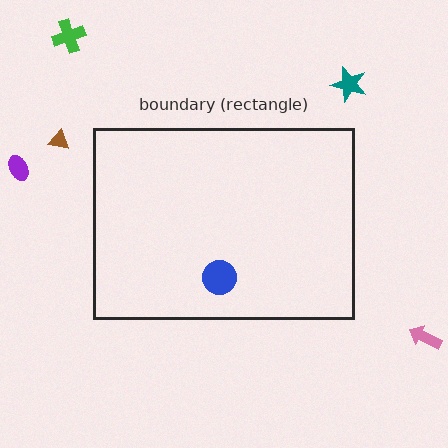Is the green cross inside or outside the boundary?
Outside.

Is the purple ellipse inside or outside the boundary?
Outside.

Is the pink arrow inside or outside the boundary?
Outside.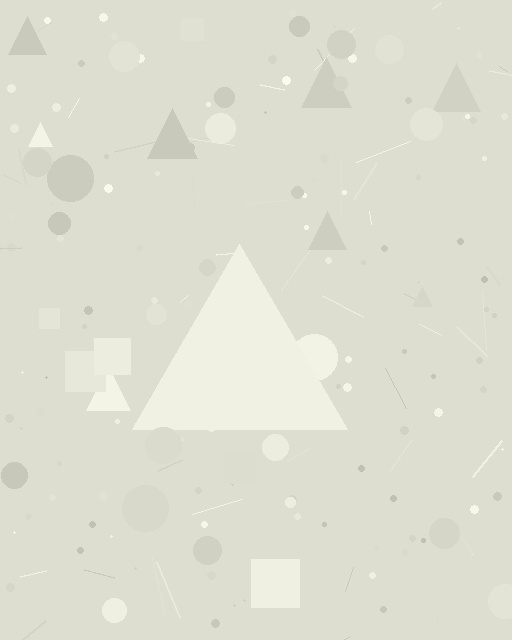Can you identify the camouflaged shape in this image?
The camouflaged shape is a triangle.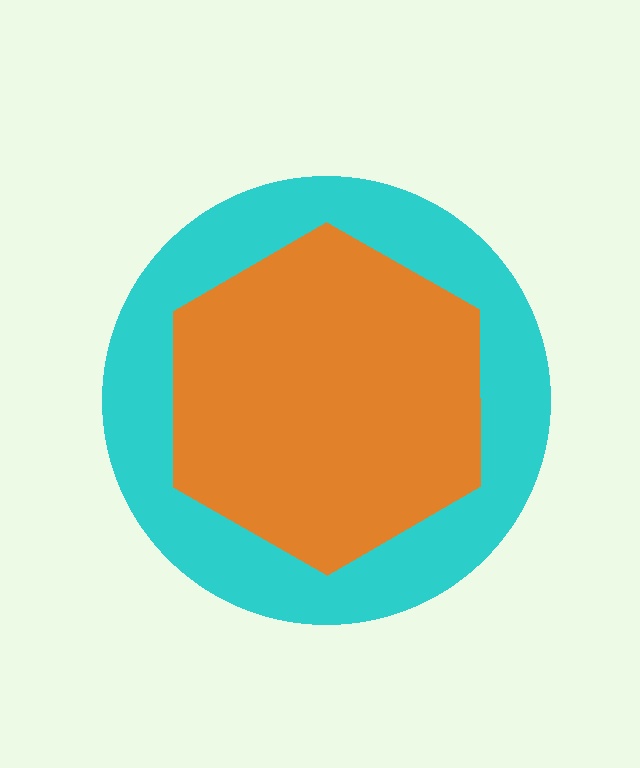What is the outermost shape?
The cyan circle.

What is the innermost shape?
The orange hexagon.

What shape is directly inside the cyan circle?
The orange hexagon.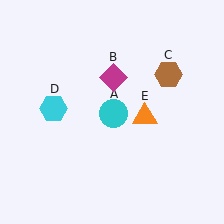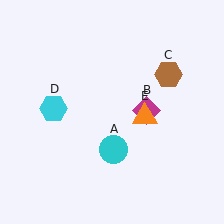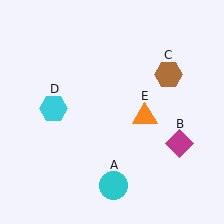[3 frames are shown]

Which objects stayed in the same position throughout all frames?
Brown hexagon (object C) and cyan hexagon (object D) and orange triangle (object E) remained stationary.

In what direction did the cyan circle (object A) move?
The cyan circle (object A) moved down.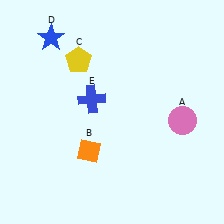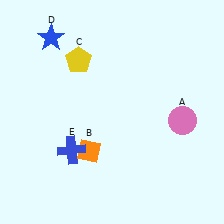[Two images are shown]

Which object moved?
The blue cross (E) moved down.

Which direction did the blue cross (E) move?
The blue cross (E) moved down.